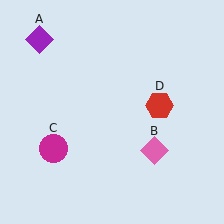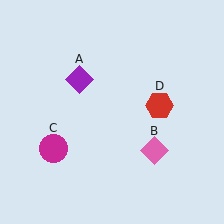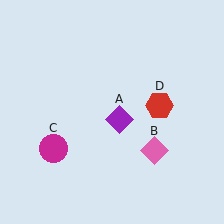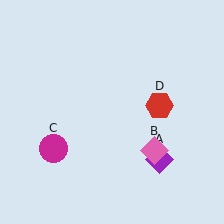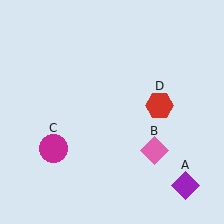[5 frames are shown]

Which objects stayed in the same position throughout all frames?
Pink diamond (object B) and magenta circle (object C) and red hexagon (object D) remained stationary.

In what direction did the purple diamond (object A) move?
The purple diamond (object A) moved down and to the right.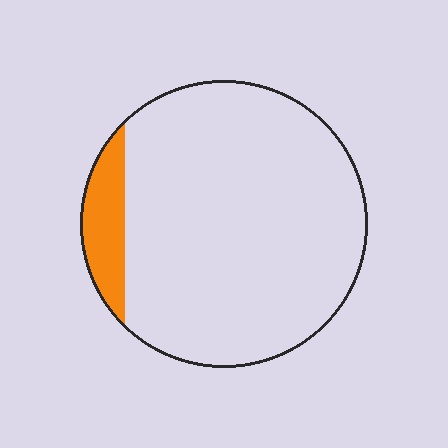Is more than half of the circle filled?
No.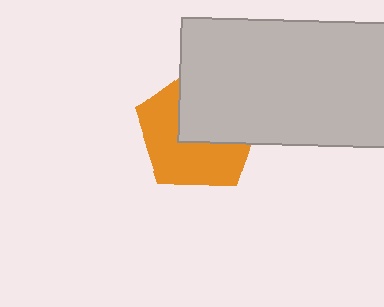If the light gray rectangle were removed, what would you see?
You would see the complete orange pentagon.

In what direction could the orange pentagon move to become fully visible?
The orange pentagon could move toward the lower-left. That would shift it out from behind the light gray rectangle entirely.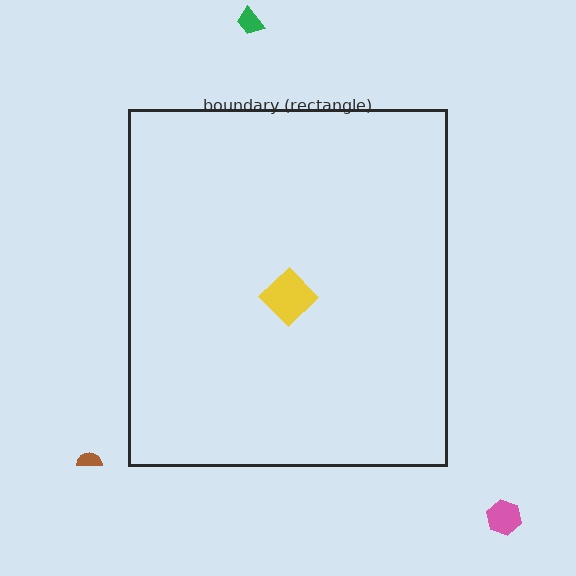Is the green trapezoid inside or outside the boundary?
Outside.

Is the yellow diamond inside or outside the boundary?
Inside.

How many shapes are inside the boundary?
1 inside, 3 outside.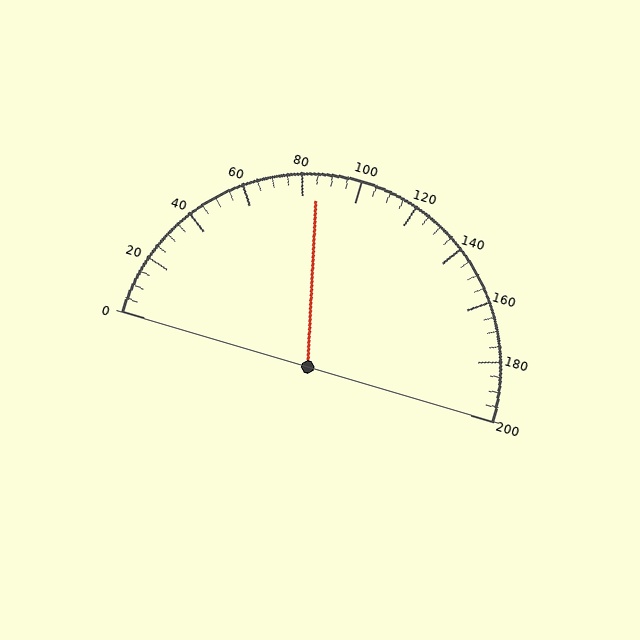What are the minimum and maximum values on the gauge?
The gauge ranges from 0 to 200.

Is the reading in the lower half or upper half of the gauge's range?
The reading is in the lower half of the range (0 to 200).